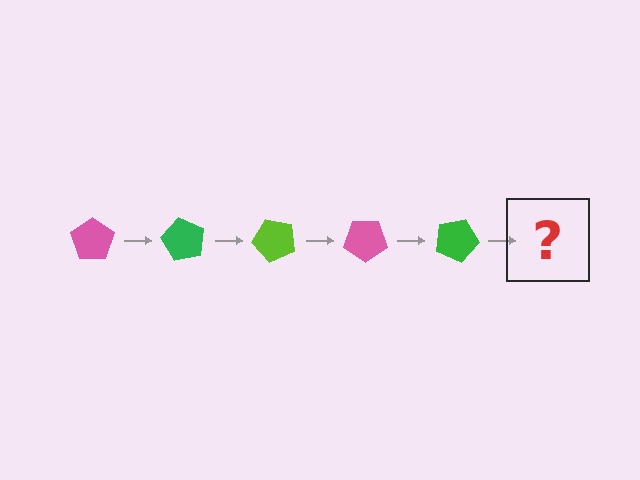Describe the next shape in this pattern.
It should be a lime pentagon, rotated 300 degrees from the start.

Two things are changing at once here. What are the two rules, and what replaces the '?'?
The two rules are that it rotates 60 degrees each step and the color cycles through pink, green, and lime. The '?' should be a lime pentagon, rotated 300 degrees from the start.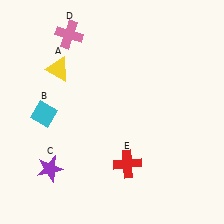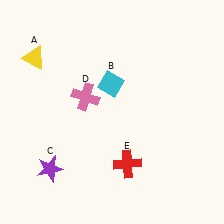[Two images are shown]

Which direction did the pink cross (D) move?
The pink cross (D) moved down.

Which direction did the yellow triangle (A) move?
The yellow triangle (A) moved left.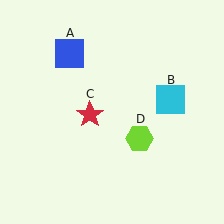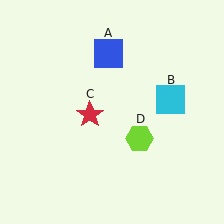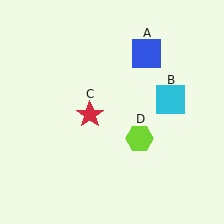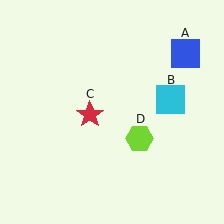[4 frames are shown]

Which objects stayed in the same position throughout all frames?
Cyan square (object B) and red star (object C) and lime hexagon (object D) remained stationary.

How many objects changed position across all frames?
1 object changed position: blue square (object A).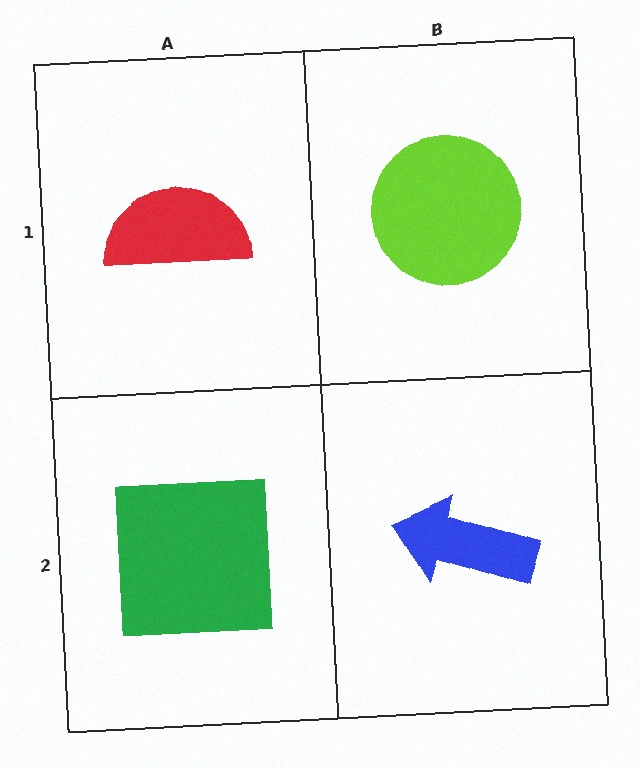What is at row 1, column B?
A lime circle.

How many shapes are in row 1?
2 shapes.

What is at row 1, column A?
A red semicircle.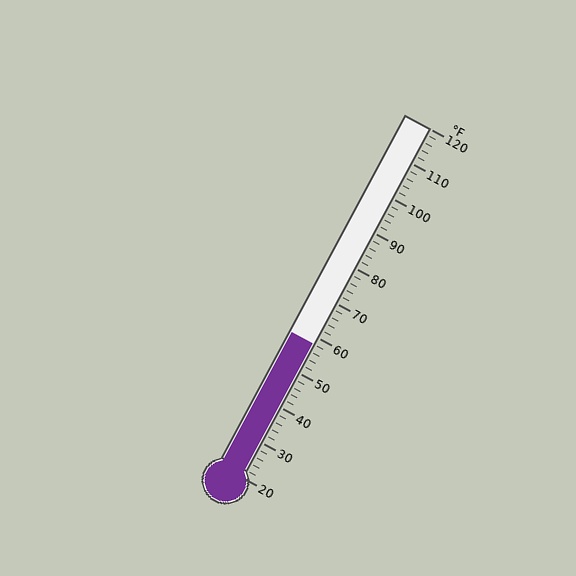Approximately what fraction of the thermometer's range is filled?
The thermometer is filled to approximately 40% of its range.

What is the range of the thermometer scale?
The thermometer scale ranges from 20°F to 120°F.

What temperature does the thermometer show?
The thermometer shows approximately 58°F.